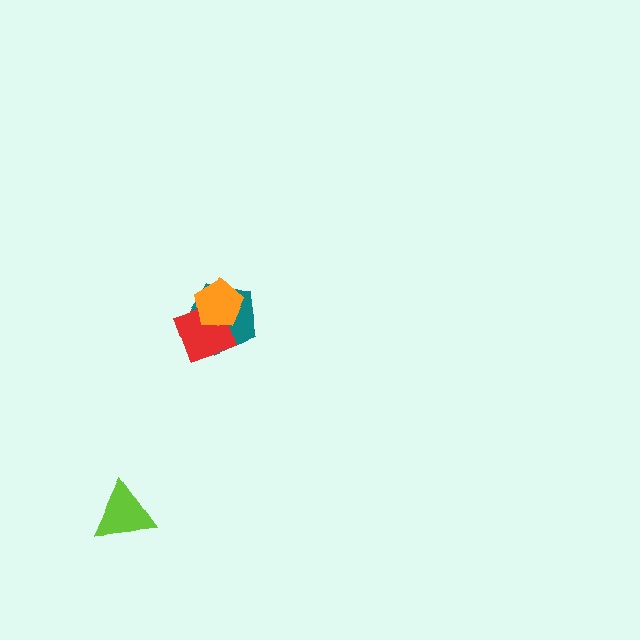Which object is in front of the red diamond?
The orange pentagon is in front of the red diamond.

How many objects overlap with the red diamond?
2 objects overlap with the red diamond.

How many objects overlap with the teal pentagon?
2 objects overlap with the teal pentagon.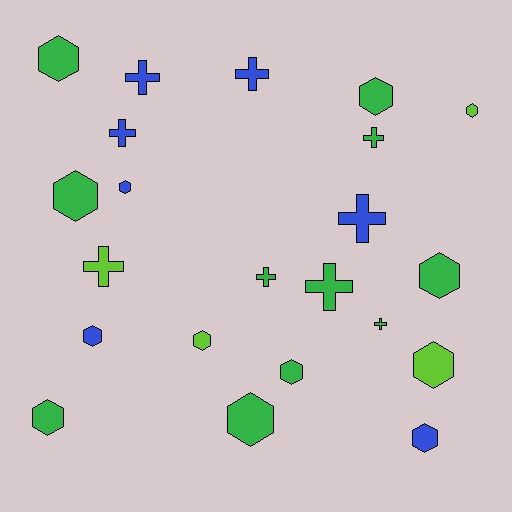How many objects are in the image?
There are 22 objects.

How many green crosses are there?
There are 4 green crosses.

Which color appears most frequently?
Green, with 11 objects.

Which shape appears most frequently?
Hexagon, with 13 objects.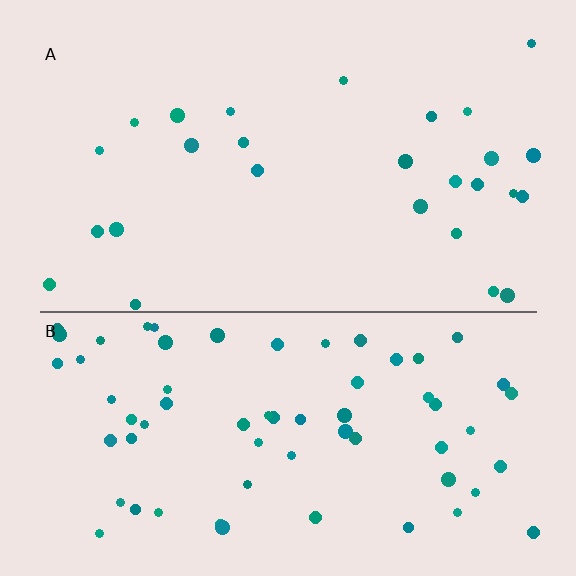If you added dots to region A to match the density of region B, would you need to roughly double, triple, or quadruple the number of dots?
Approximately double.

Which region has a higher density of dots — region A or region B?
B (the bottom).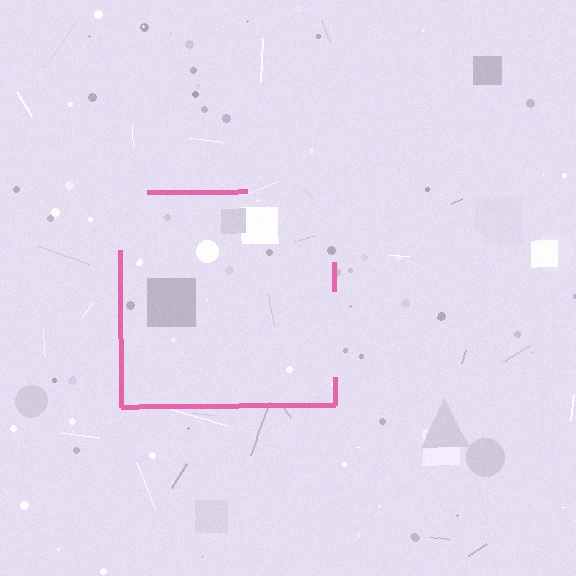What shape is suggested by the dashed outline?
The dashed outline suggests a square.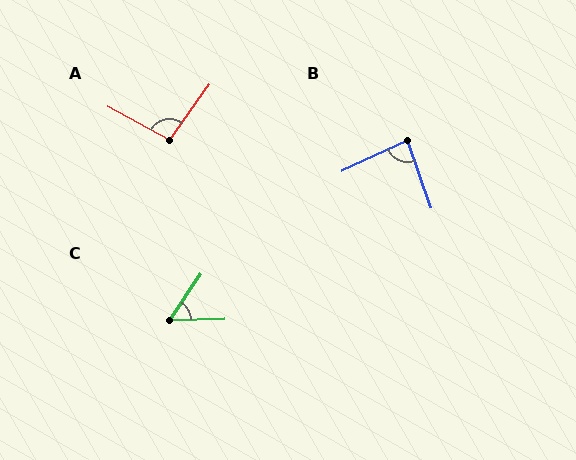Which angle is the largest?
A, at approximately 97 degrees.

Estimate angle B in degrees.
Approximately 84 degrees.